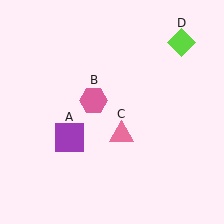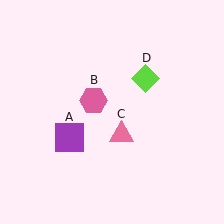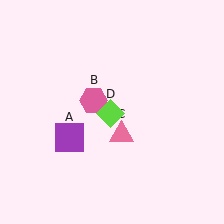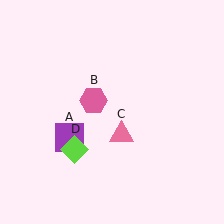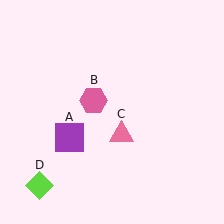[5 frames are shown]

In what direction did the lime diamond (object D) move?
The lime diamond (object D) moved down and to the left.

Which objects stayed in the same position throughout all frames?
Purple square (object A) and pink hexagon (object B) and pink triangle (object C) remained stationary.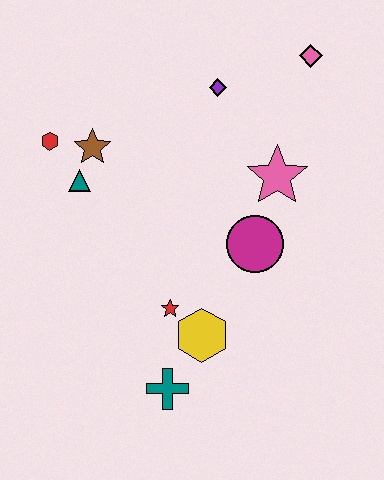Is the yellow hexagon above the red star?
No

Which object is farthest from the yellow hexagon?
The pink diamond is farthest from the yellow hexagon.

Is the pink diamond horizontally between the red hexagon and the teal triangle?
No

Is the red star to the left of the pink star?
Yes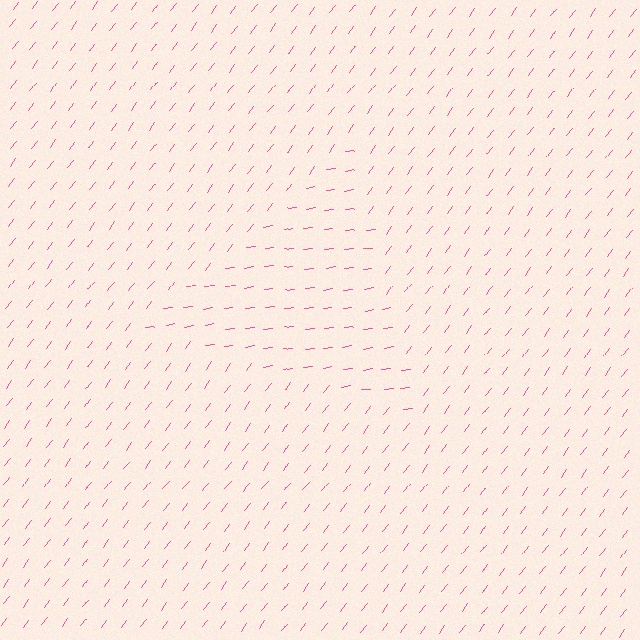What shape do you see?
I see a triangle.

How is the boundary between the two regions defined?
The boundary is defined purely by a change in line orientation (approximately 45 degrees difference). All lines are the same color and thickness.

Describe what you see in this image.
The image is filled with small pink line segments. A triangle region in the image has lines oriented differently from the surrounding lines, creating a visible texture boundary.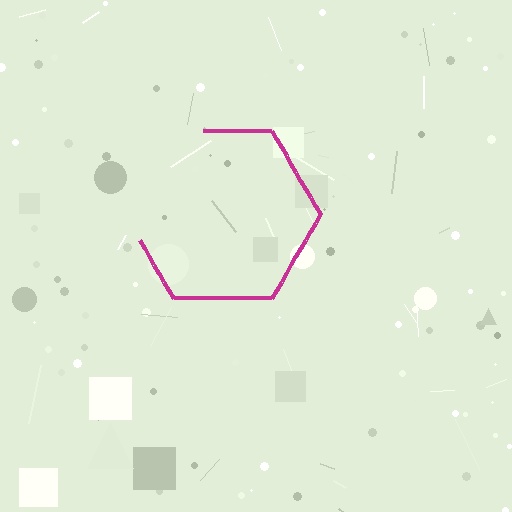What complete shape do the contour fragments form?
The contour fragments form a hexagon.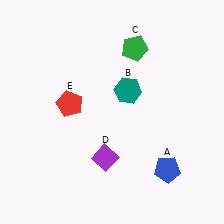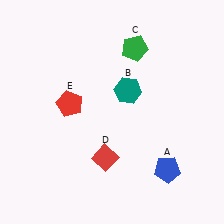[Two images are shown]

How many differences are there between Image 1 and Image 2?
There is 1 difference between the two images.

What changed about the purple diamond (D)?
In Image 1, D is purple. In Image 2, it changed to red.